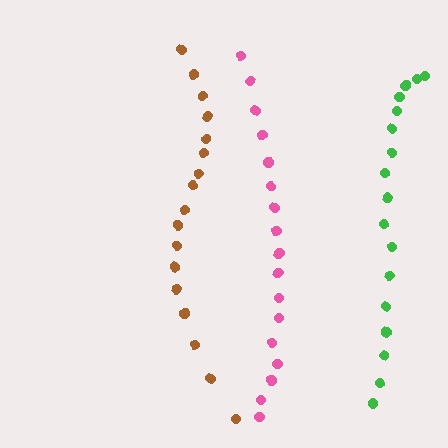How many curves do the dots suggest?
There are 3 distinct paths.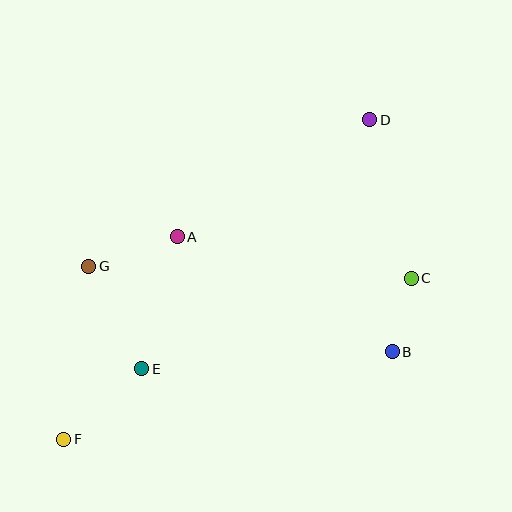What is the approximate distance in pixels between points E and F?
The distance between E and F is approximately 106 pixels.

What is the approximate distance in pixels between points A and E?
The distance between A and E is approximately 136 pixels.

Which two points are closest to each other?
Points B and C are closest to each other.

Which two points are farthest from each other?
Points D and F are farthest from each other.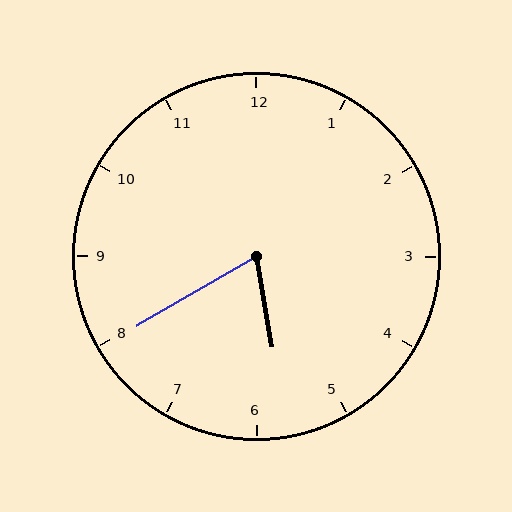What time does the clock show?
5:40.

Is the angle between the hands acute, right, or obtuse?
It is acute.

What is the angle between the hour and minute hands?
Approximately 70 degrees.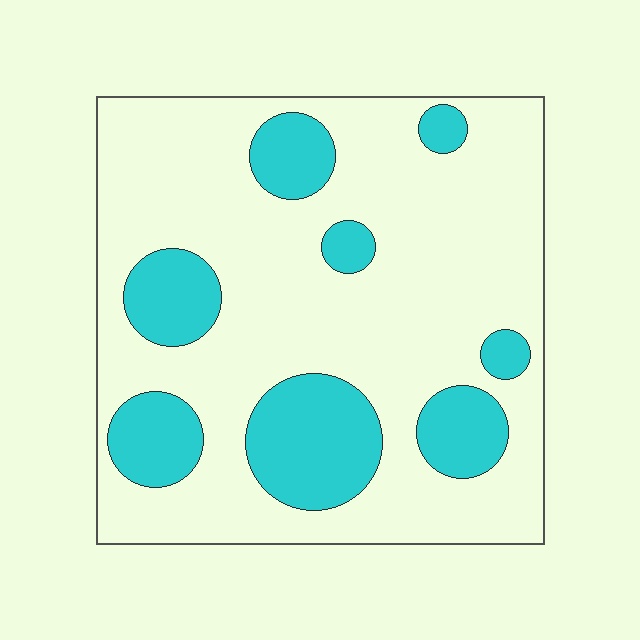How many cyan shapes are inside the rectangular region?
8.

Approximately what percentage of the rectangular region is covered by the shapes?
Approximately 25%.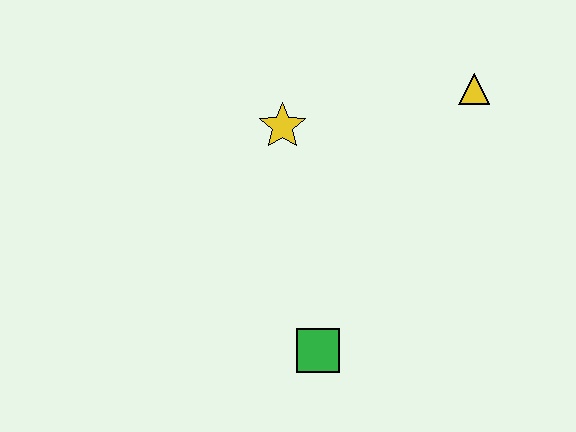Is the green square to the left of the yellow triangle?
Yes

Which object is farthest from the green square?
The yellow triangle is farthest from the green square.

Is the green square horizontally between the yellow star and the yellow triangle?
Yes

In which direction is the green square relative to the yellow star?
The green square is below the yellow star.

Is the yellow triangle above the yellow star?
Yes